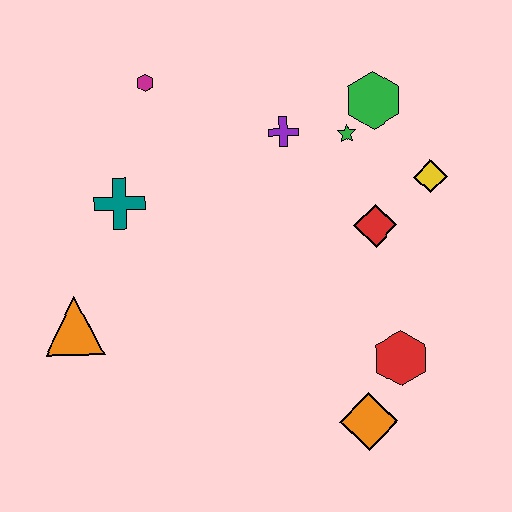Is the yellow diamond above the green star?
No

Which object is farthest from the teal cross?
The orange diamond is farthest from the teal cross.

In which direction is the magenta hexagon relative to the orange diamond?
The magenta hexagon is above the orange diamond.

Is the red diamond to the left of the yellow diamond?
Yes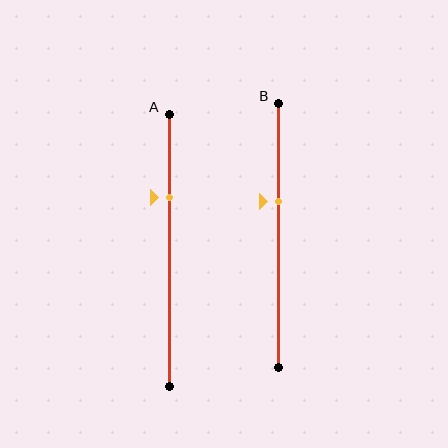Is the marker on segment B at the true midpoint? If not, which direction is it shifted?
No, the marker on segment B is shifted upward by about 13% of the segment length.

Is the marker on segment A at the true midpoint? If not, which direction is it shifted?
No, the marker on segment A is shifted upward by about 19% of the segment length.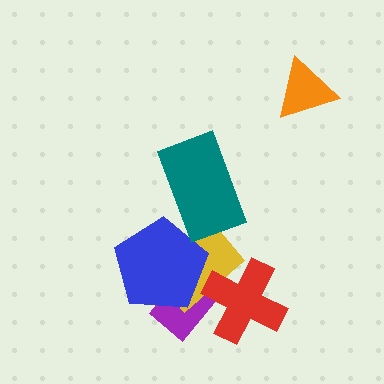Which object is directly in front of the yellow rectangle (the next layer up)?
The blue pentagon is directly in front of the yellow rectangle.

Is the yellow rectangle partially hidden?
Yes, it is partially covered by another shape.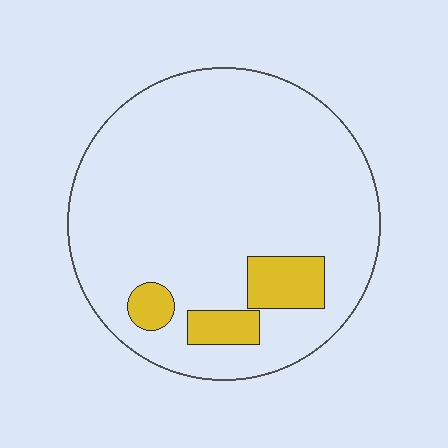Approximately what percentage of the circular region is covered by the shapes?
Approximately 10%.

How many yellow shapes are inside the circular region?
3.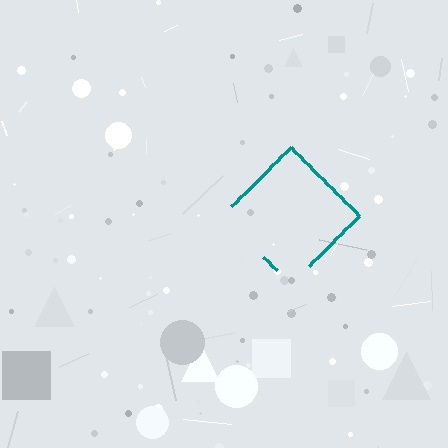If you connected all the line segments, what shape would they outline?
They would outline a diamond.